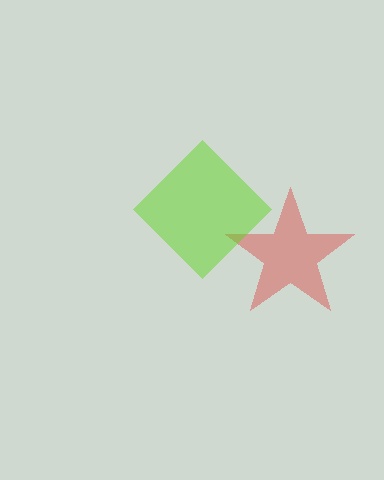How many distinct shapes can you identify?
There are 2 distinct shapes: a red star, a lime diamond.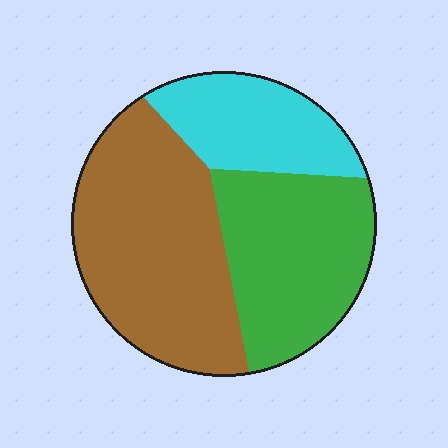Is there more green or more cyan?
Green.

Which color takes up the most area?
Brown, at roughly 45%.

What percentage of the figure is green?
Green covers 34% of the figure.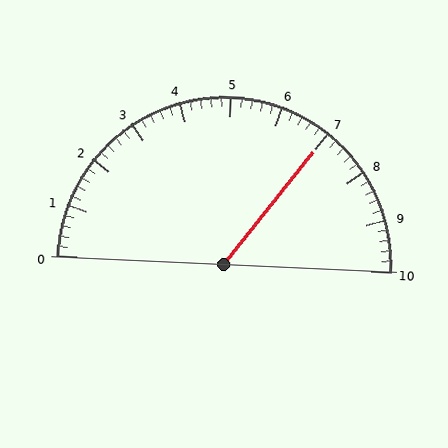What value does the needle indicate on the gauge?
The needle indicates approximately 7.0.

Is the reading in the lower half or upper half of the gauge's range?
The reading is in the upper half of the range (0 to 10).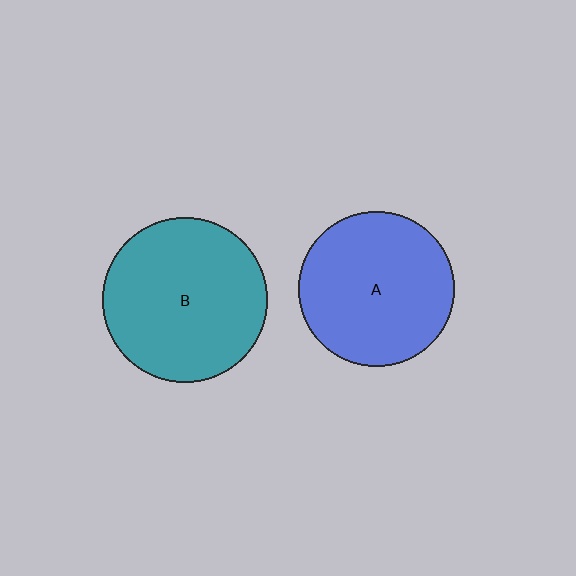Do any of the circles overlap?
No, none of the circles overlap.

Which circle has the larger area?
Circle B (teal).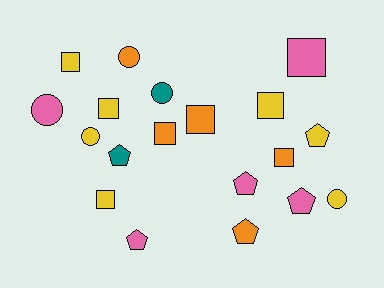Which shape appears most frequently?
Square, with 8 objects.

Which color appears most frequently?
Yellow, with 7 objects.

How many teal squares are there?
There are no teal squares.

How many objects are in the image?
There are 19 objects.